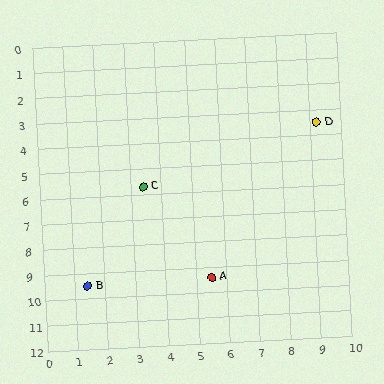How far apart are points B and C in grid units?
Points B and C are about 4.3 grid units apart.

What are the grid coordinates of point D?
Point D is at approximately (9.2, 3.5).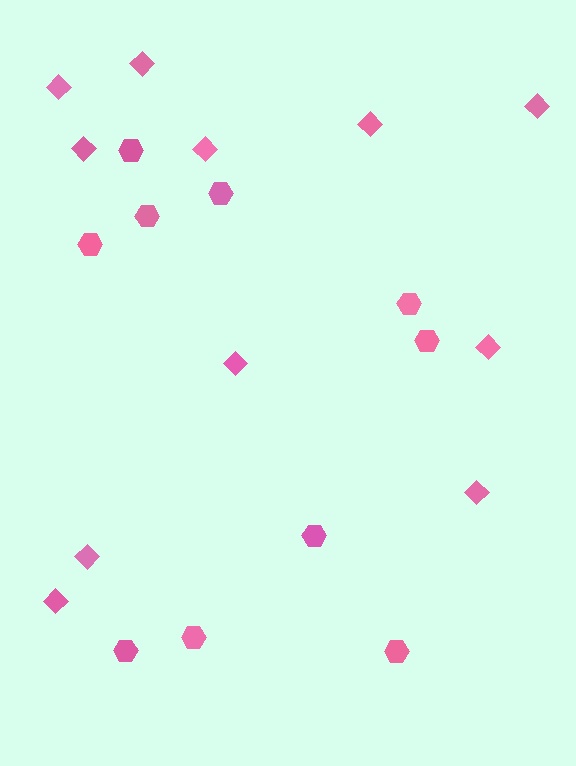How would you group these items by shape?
There are 2 groups: one group of diamonds (11) and one group of hexagons (10).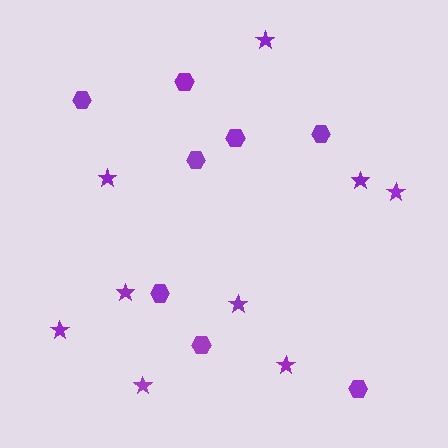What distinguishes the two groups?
There are 2 groups: one group of stars (9) and one group of hexagons (8).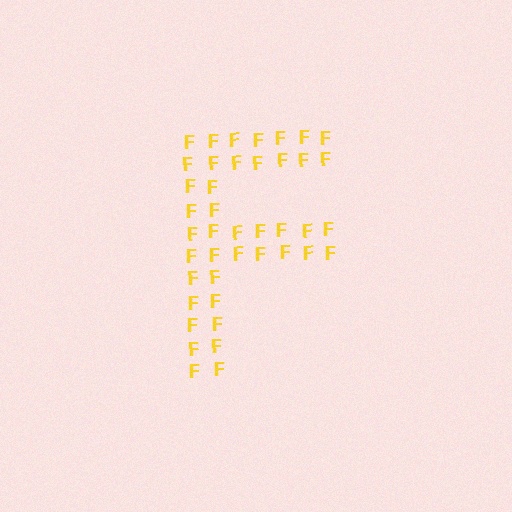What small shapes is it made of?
It is made of small letter F's.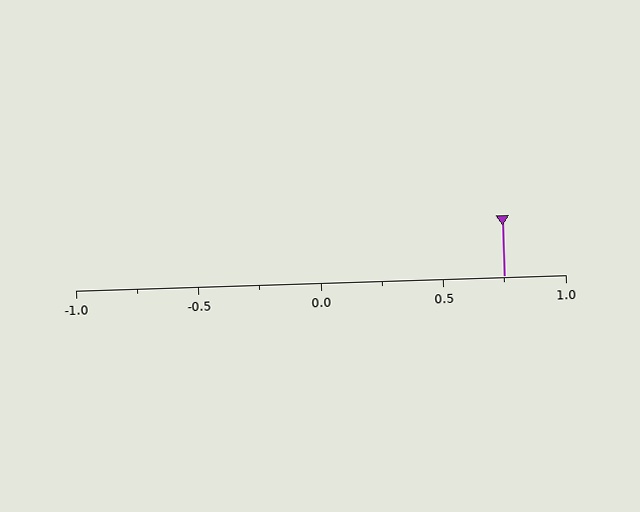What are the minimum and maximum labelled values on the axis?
The axis runs from -1.0 to 1.0.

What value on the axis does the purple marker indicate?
The marker indicates approximately 0.75.